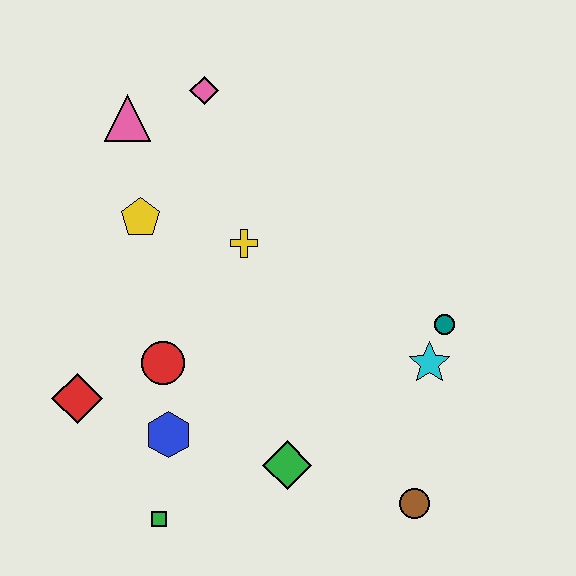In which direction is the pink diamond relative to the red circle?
The pink diamond is above the red circle.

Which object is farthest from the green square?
The pink diamond is farthest from the green square.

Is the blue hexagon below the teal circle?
Yes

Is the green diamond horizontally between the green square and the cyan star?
Yes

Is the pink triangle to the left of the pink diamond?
Yes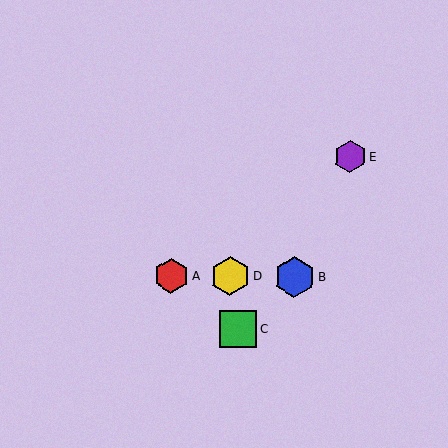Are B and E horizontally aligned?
No, B is at y≈277 and E is at y≈157.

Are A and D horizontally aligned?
Yes, both are at y≈276.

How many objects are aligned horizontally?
3 objects (A, B, D) are aligned horizontally.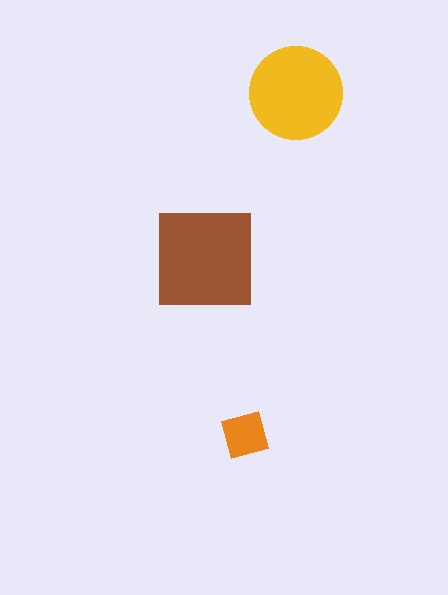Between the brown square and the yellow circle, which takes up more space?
The brown square.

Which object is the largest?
The brown square.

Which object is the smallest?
The orange square.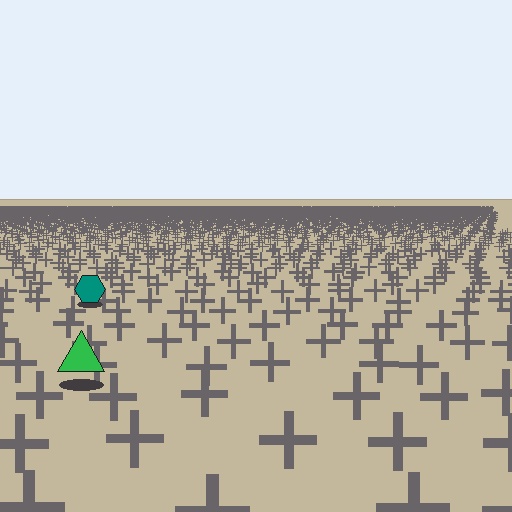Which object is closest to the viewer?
The green triangle is closest. The texture marks near it are larger and more spread out.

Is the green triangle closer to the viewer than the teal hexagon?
Yes. The green triangle is closer — you can tell from the texture gradient: the ground texture is coarser near it.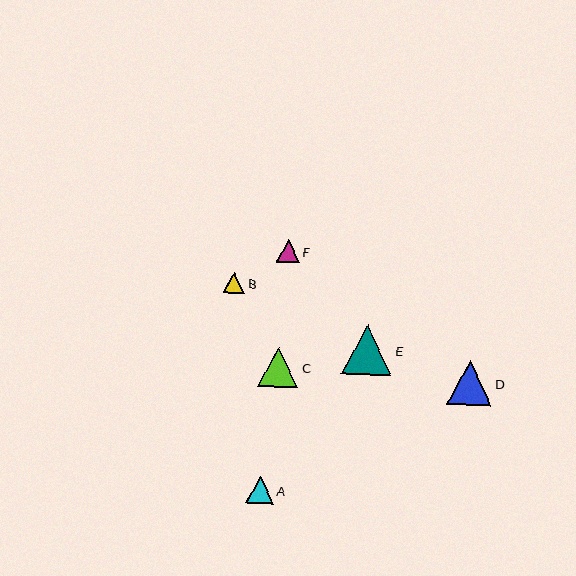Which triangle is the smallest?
Triangle B is the smallest with a size of approximately 21 pixels.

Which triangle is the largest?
Triangle E is the largest with a size of approximately 50 pixels.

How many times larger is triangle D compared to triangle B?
Triangle D is approximately 2.1 times the size of triangle B.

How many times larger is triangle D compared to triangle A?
Triangle D is approximately 1.6 times the size of triangle A.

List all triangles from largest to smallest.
From largest to smallest: E, D, C, A, F, B.